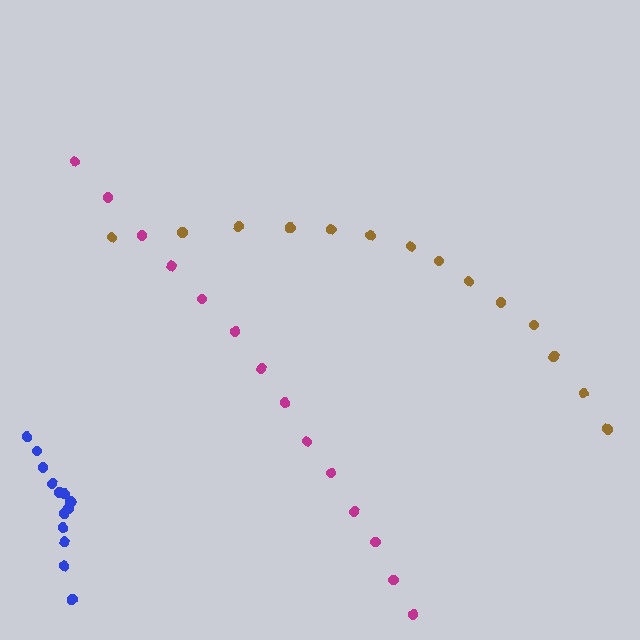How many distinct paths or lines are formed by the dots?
There are 3 distinct paths.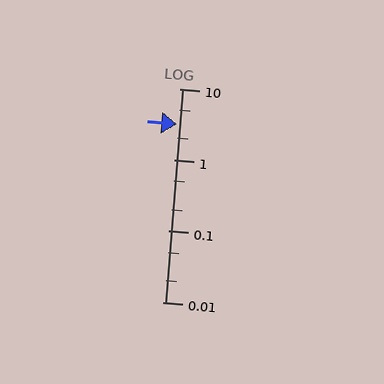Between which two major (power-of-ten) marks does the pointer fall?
The pointer is between 1 and 10.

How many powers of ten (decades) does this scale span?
The scale spans 3 decades, from 0.01 to 10.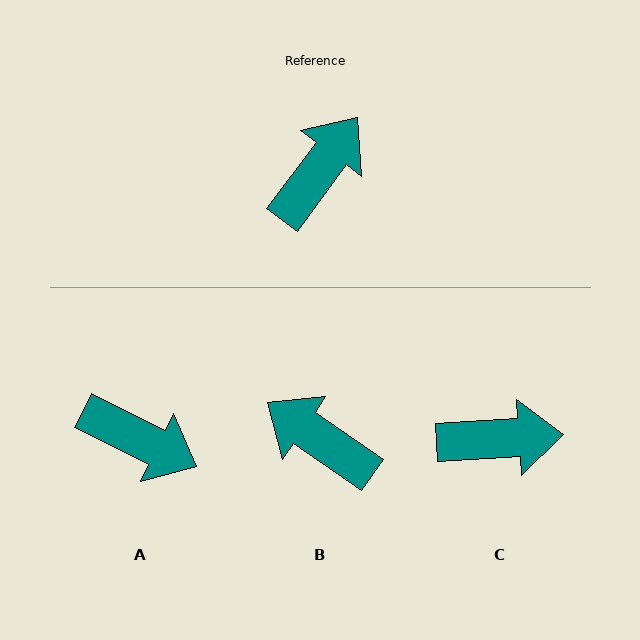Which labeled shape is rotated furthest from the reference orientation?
B, about 92 degrees away.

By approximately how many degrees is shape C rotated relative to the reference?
Approximately 50 degrees clockwise.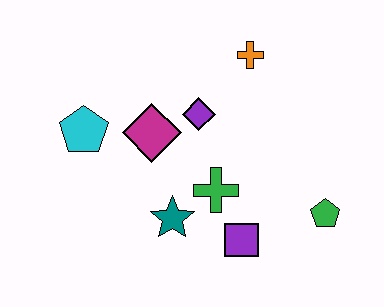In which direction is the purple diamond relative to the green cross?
The purple diamond is above the green cross.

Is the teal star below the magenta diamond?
Yes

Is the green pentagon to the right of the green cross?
Yes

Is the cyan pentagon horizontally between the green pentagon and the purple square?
No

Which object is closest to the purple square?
The green cross is closest to the purple square.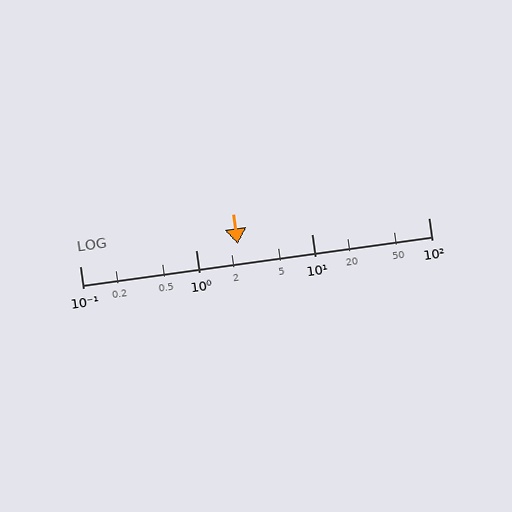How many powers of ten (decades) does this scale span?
The scale spans 3 decades, from 0.1 to 100.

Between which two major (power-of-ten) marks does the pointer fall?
The pointer is between 1 and 10.